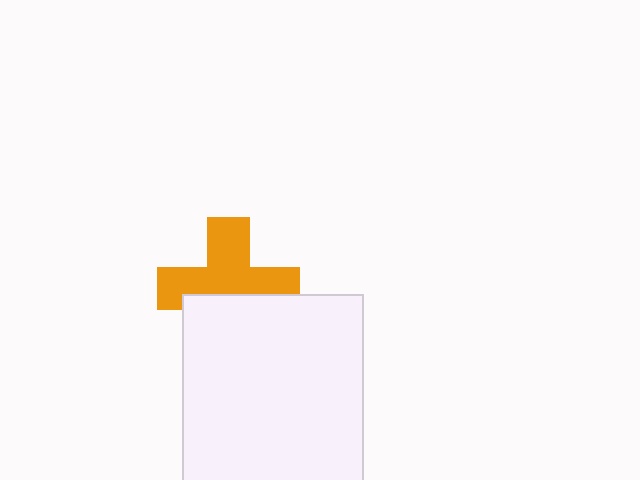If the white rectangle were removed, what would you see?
You would see the complete orange cross.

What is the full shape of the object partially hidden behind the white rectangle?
The partially hidden object is an orange cross.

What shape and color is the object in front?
The object in front is a white rectangle.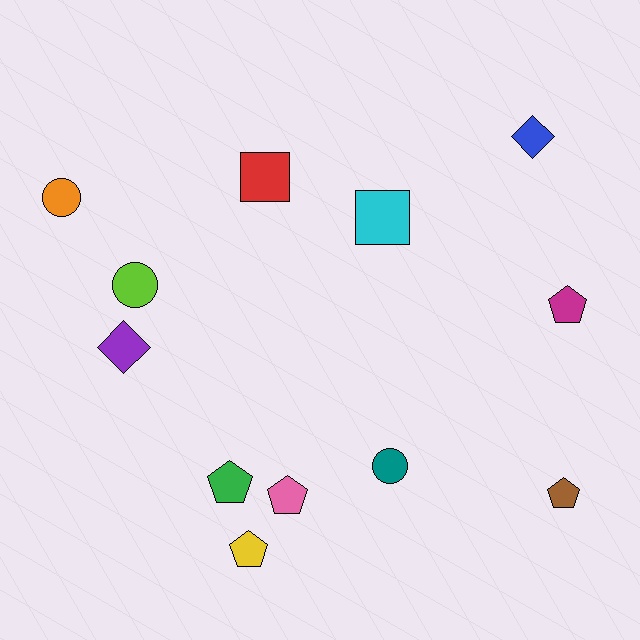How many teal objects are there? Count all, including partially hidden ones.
There is 1 teal object.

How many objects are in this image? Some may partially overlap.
There are 12 objects.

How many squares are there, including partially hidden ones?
There are 2 squares.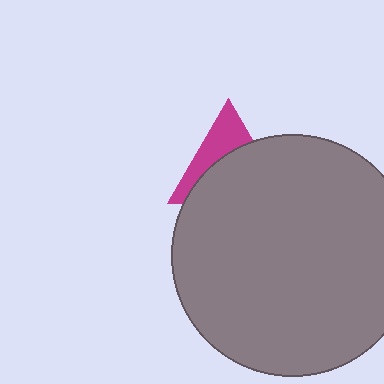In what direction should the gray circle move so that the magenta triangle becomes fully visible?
The gray circle should move down. That is the shortest direction to clear the overlap and leave the magenta triangle fully visible.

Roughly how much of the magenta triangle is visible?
A small part of it is visible (roughly 39%).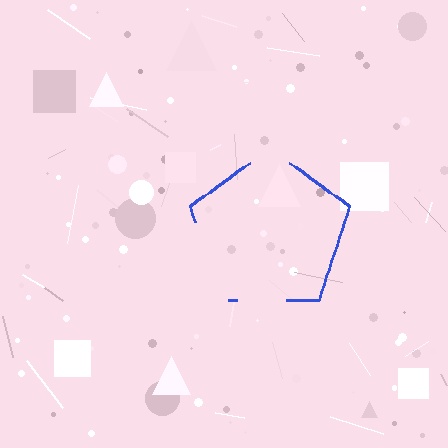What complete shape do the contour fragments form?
The contour fragments form a pentagon.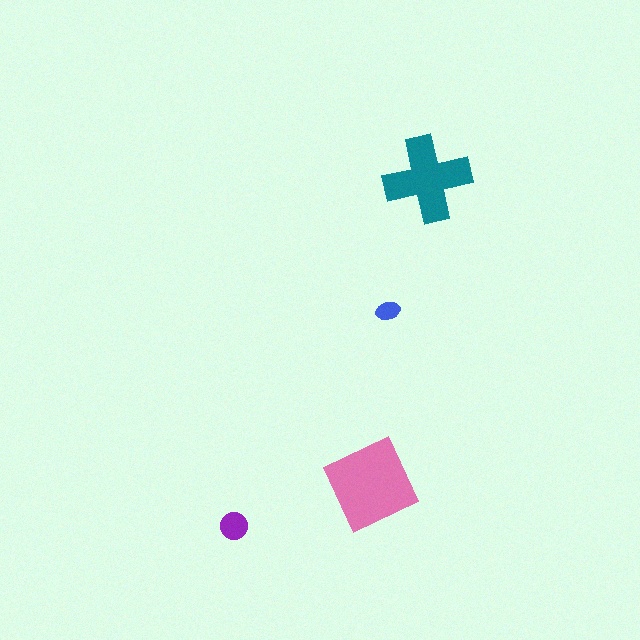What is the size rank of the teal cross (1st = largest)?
2nd.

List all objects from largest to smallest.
The pink diamond, the teal cross, the purple circle, the blue ellipse.